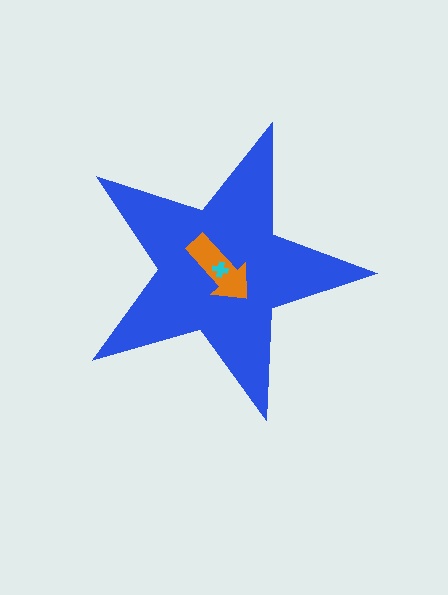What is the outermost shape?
The blue star.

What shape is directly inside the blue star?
The orange arrow.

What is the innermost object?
The cyan cross.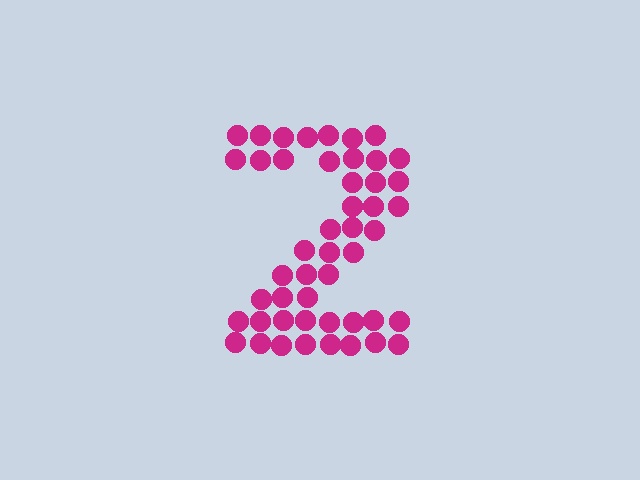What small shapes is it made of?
It is made of small circles.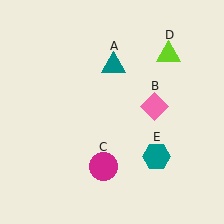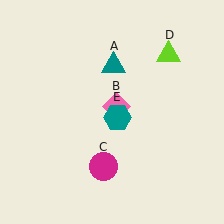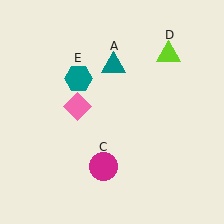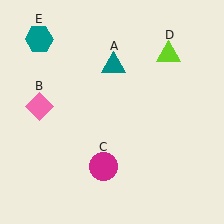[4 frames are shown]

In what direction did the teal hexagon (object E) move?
The teal hexagon (object E) moved up and to the left.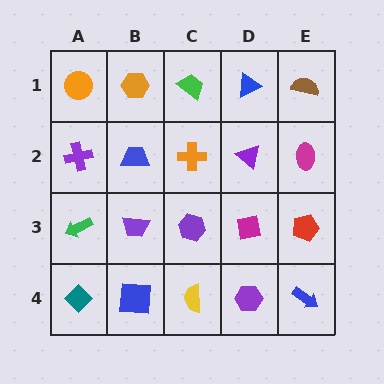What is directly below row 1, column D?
A purple triangle.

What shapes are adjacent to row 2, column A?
An orange circle (row 1, column A), a green arrow (row 3, column A), a blue trapezoid (row 2, column B).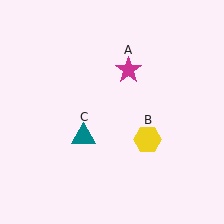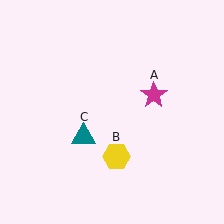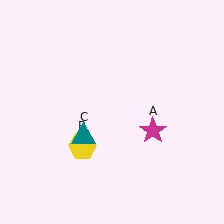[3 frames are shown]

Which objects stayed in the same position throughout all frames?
Teal triangle (object C) remained stationary.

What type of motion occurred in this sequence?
The magenta star (object A), yellow hexagon (object B) rotated clockwise around the center of the scene.